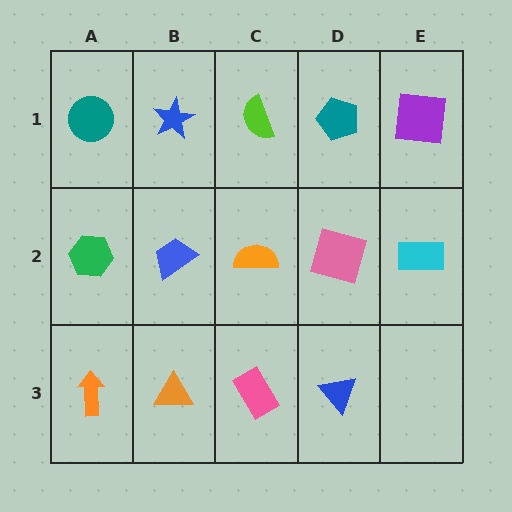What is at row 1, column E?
A purple square.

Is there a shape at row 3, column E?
No, that cell is empty.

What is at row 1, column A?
A teal circle.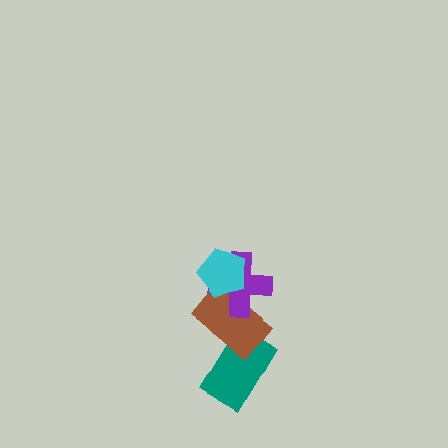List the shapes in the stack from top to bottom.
From top to bottom: the cyan pentagon, the purple cross, the brown rectangle, the teal rectangle.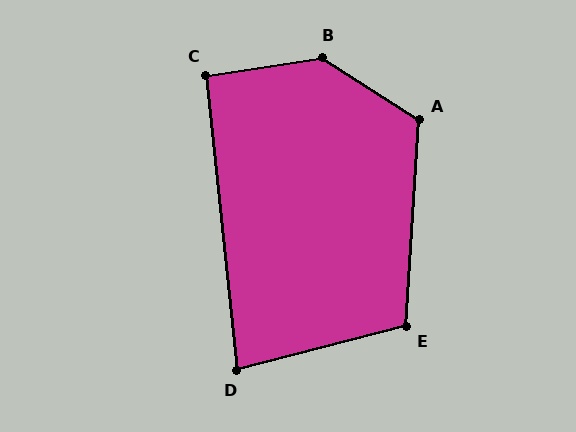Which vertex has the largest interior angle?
B, at approximately 138 degrees.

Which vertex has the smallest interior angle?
D, at approximately 82 degrees.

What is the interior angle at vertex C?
Approximately 93 degrees (approximately right).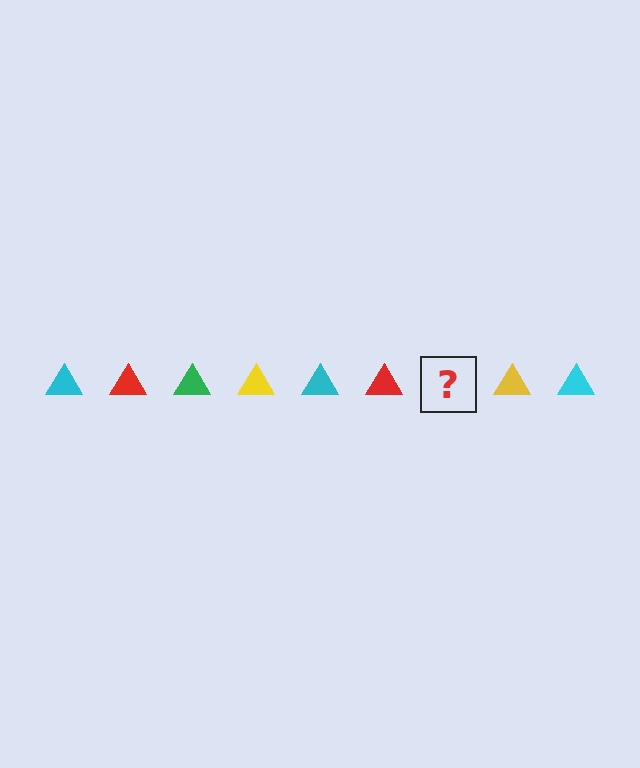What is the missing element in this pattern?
The missing element is a green triangle.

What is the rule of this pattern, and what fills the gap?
The rule is that the pattern cycles through cyan, red, green, yellow triangles. The gap should be filled with a green triangle.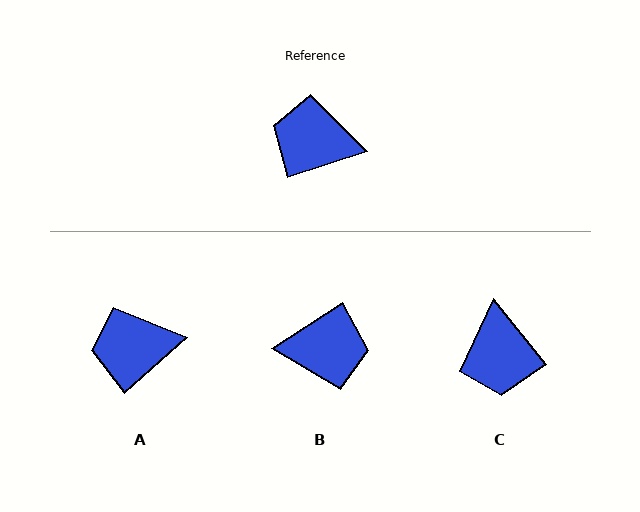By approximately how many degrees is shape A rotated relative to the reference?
Approximately 23 degrees counter-clockwise.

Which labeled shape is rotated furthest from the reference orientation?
B, about 166 degrees away.